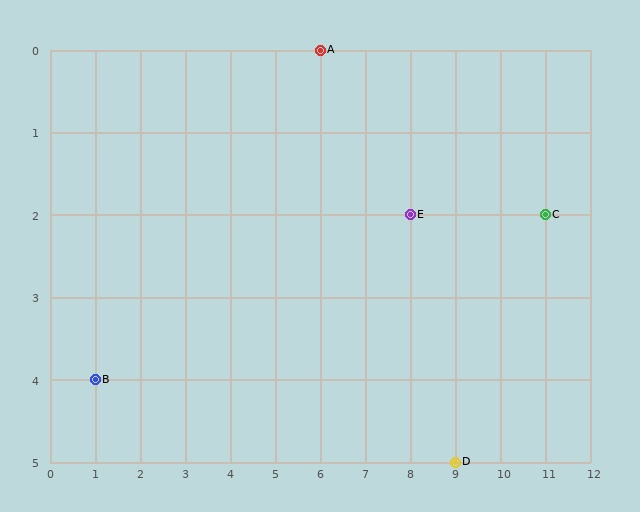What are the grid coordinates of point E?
Point E is at grid coordinates (8, 2).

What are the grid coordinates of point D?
Point D is at grid coordinates (9, 5).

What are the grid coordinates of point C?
Point C is at grid coordinates (11, 2).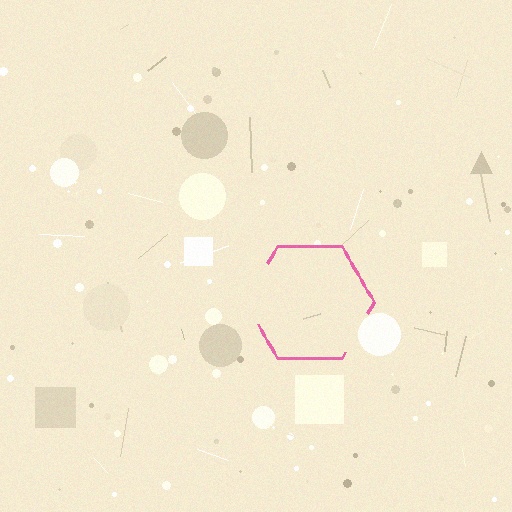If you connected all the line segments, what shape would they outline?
They would outline a hexagon.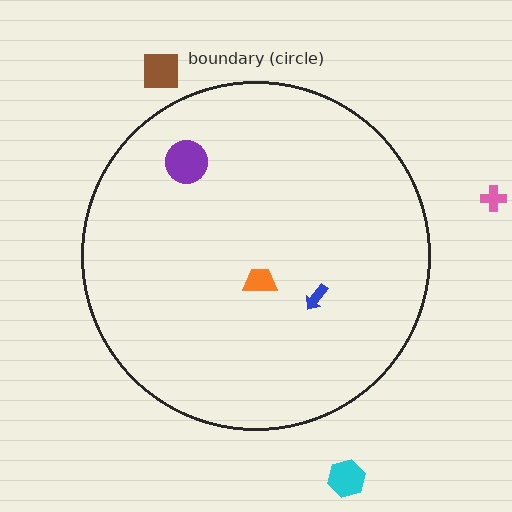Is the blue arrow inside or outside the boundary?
Inside.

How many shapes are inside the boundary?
3 inside, 4 outside.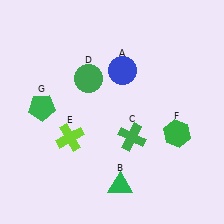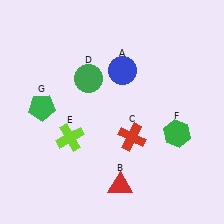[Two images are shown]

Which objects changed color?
B changed from green to red. C changed from green to red.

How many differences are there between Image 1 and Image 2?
There are 2 differences between the two images.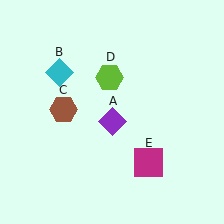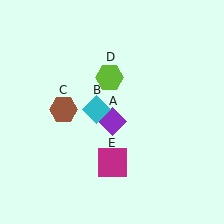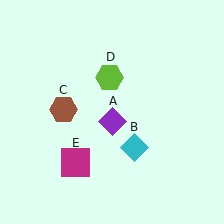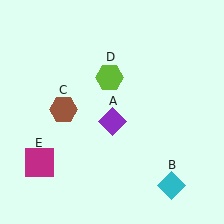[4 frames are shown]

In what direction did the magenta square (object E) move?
The magenta square (object E) moved left.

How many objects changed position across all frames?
2 objects changed position: cyan diamond (object B), magenta square (object E).